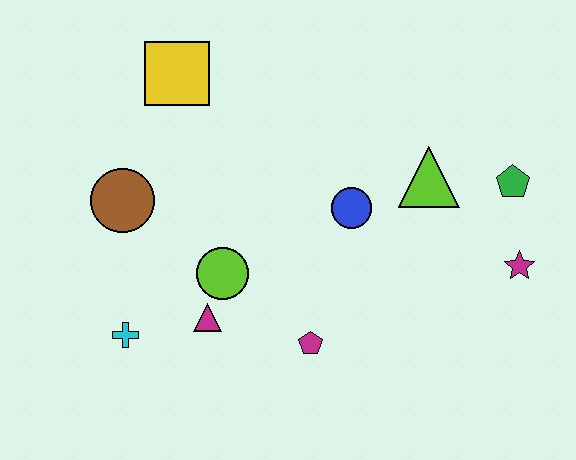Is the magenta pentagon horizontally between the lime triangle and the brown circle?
Yes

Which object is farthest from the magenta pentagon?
The yellow square is farthest from the magenta pentagon.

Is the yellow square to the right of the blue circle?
No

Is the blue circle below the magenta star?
No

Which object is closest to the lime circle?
The magenta triangle is closest to the lime circle.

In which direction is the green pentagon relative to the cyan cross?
The green pentagon is to the right of the cyan cross.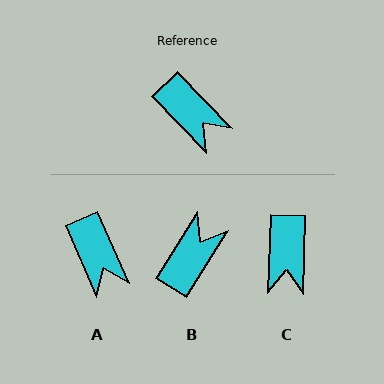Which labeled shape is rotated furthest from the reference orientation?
B, about 104 degrees away.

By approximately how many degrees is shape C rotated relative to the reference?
Approximately 46 degrees clockwise.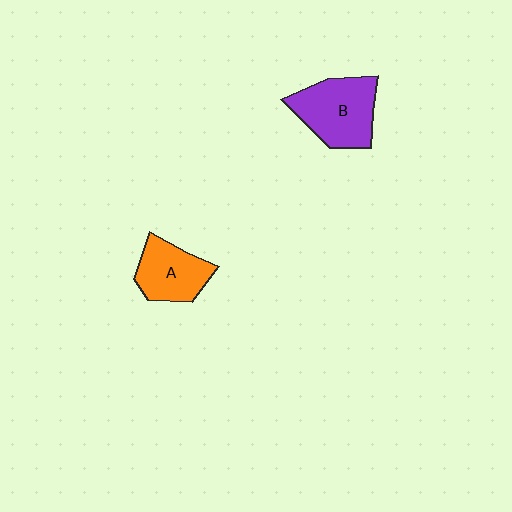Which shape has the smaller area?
Shape A (orange).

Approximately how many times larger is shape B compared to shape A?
Approximately 1.3 times.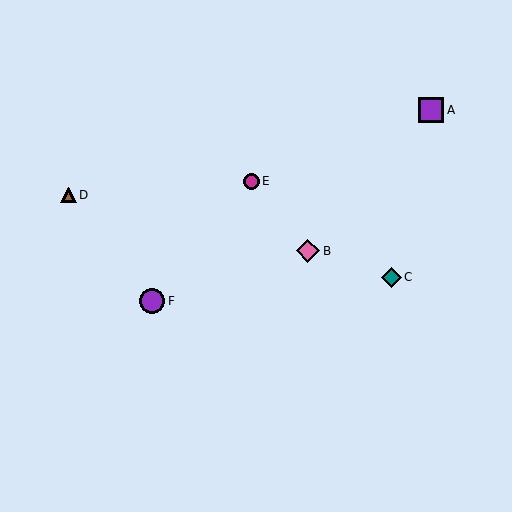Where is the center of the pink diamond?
The center of the pink diamond is at (308, 251).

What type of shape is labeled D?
Shape D is a brown triangle.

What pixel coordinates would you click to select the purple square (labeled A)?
Click at (431, 110) to select the purple square A.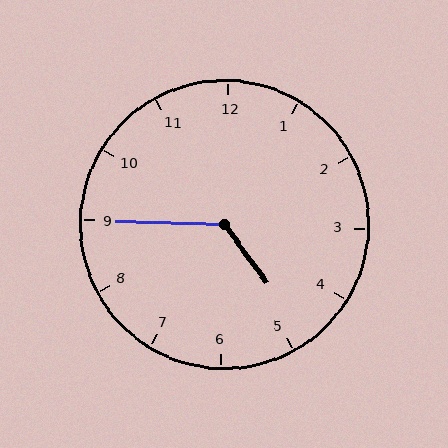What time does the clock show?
4:45.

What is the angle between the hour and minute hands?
Approximately 128 degrees.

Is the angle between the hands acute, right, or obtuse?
It is obtuse.